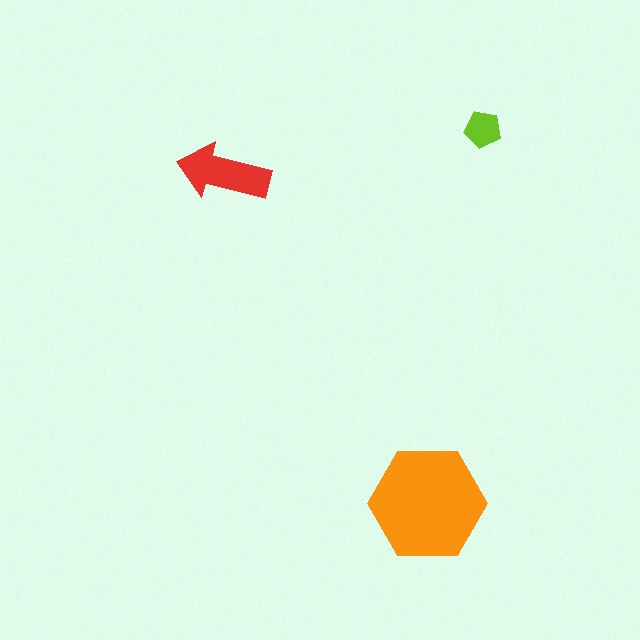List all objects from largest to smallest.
The orange hexagon, the red arrow, the lime pentagon.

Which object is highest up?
The lime pentagon is topmost.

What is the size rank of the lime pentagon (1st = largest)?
3rd.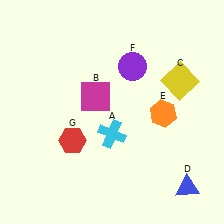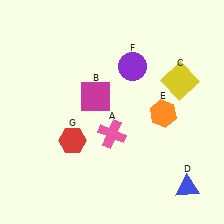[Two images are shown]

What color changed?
The cross (A) changed from cyan in Image 1 to pink in Image 2.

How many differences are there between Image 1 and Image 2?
There is 1 difference between the two images.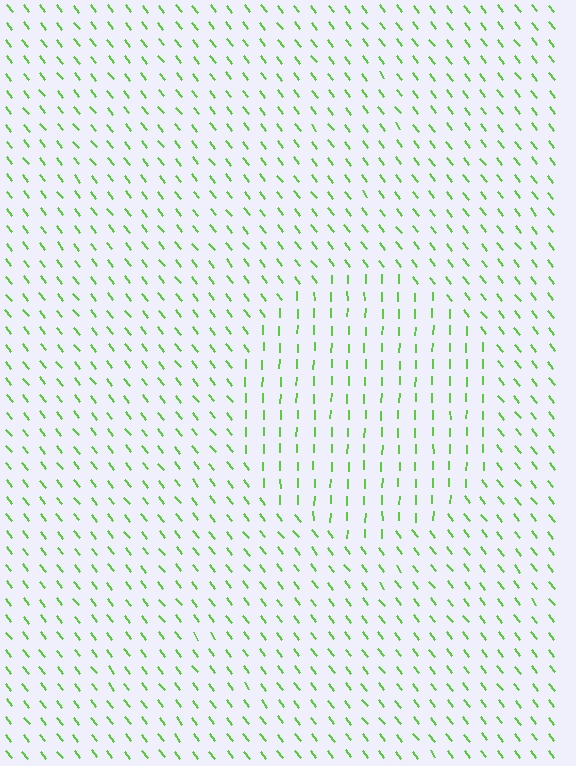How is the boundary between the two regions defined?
The boundary is defined purely by a change in line orientation (approximately 38 degrees difference). All lines are the same color and thickness.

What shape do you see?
I see a circle.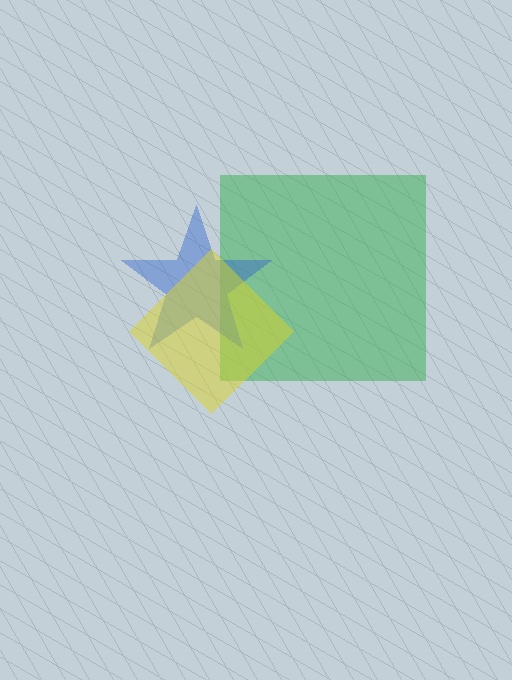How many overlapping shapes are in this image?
There are 3 overlapping shapes in the image.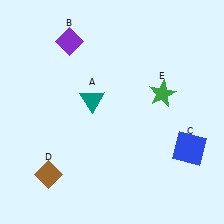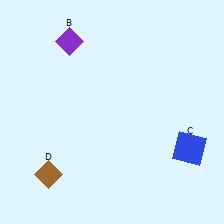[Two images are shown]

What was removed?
The green star (E), the teal triangle (A) were removed in Image 2.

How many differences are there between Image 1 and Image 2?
There are 2 differences between the two images.